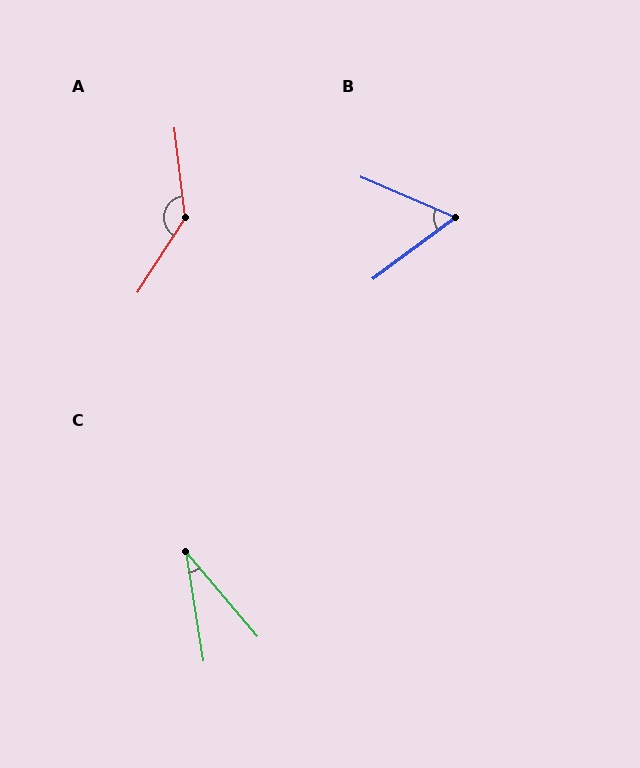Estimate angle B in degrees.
Approximately 60 degrees.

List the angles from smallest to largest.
C (31°), B (60°), A (140°).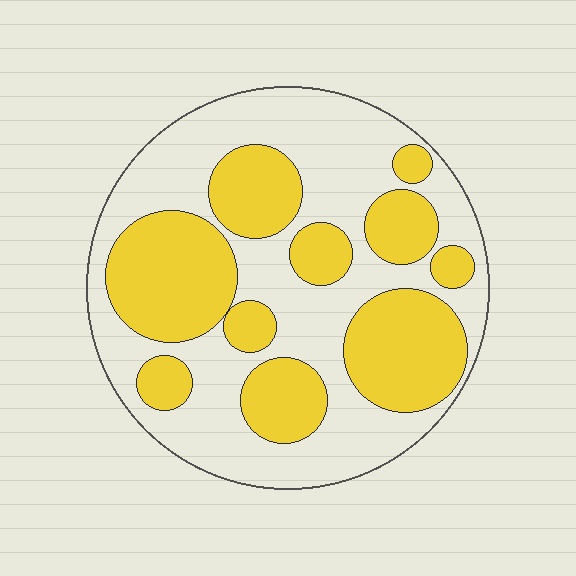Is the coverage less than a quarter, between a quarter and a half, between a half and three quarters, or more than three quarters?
Between a quarter and a half.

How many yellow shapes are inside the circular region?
10.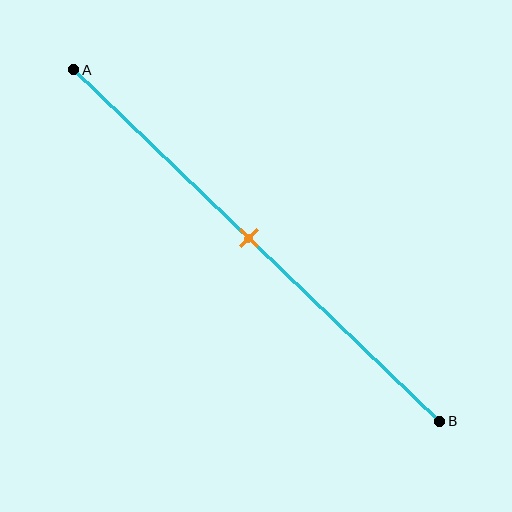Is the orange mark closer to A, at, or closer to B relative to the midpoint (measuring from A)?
The orange mark is approximately at the midpoint of segment AB.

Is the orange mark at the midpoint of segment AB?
Yes, the mark is approximately at the midpoint.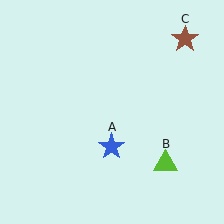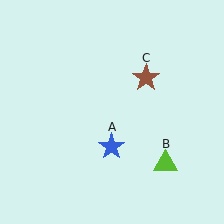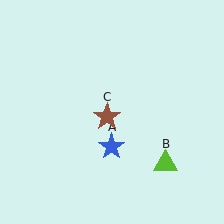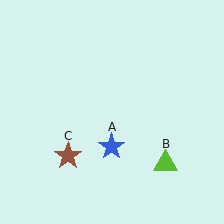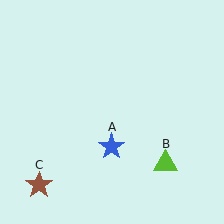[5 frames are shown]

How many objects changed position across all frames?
1 object changed position: brown star (object C).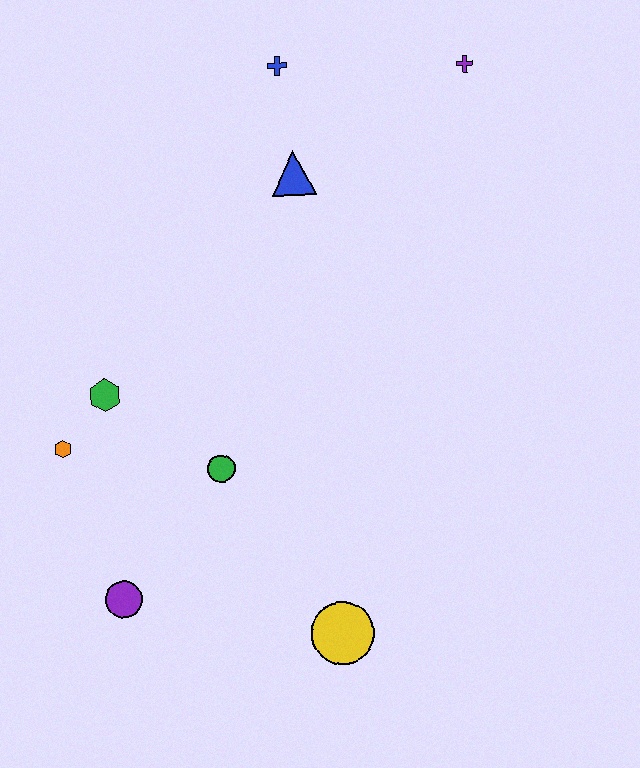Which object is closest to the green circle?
The green hexagon is closest to the green circle.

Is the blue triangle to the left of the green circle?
No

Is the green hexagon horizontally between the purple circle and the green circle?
No